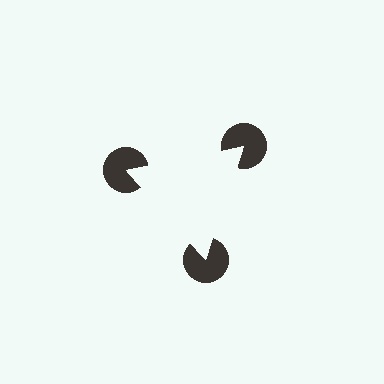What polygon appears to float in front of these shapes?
An illusory triangle — its edges are inferred from the aligned wedge cuts in the pac-man discs, not physically drawn.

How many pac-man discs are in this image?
There are 3 — one at each vertex of the illusory triangle.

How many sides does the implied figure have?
3 sides.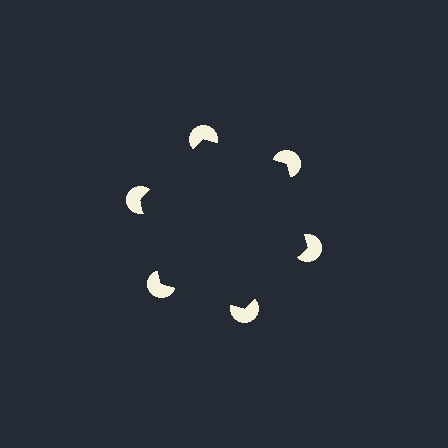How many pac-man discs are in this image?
There are 6 — one at each vertex of the illusory hexagon.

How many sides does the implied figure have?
6 sides.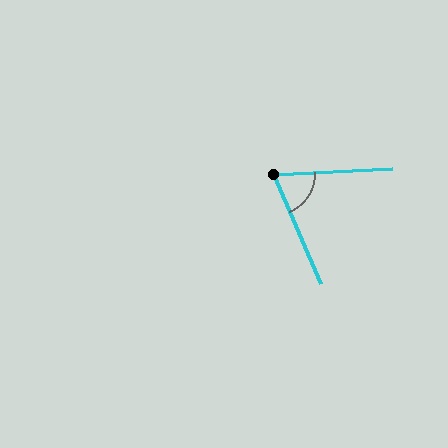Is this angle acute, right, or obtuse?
It is acute.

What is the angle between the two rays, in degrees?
Approximately 70 degrees.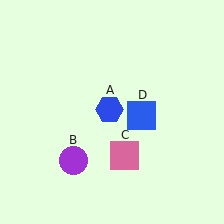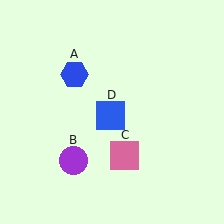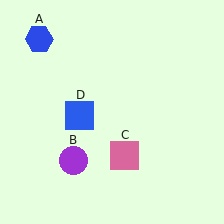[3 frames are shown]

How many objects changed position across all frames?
2 objects changed position: blue hexagon (object A), blue square (object D).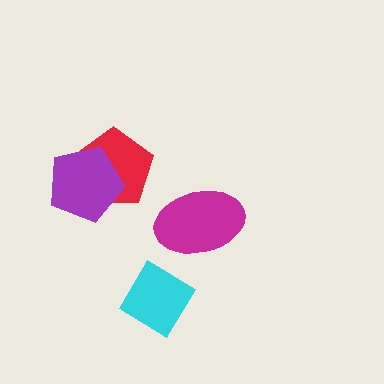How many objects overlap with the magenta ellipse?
0 objects overlap with the magenta ellipse.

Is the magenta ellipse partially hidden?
No, no other shape covers it.